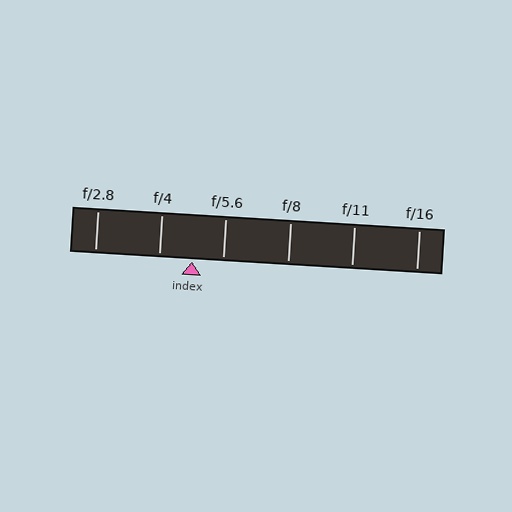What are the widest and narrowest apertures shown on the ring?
The widest aperture shown is f/2.8 and the narrowest is f/16.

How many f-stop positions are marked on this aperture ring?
There are 6 f-stop positions marked.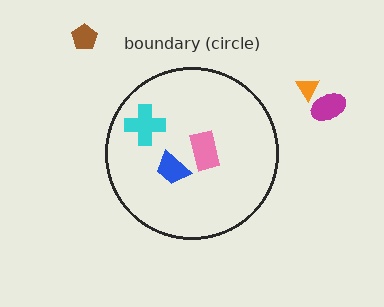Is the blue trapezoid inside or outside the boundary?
Inside.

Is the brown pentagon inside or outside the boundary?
Outside.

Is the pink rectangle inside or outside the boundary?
Inside.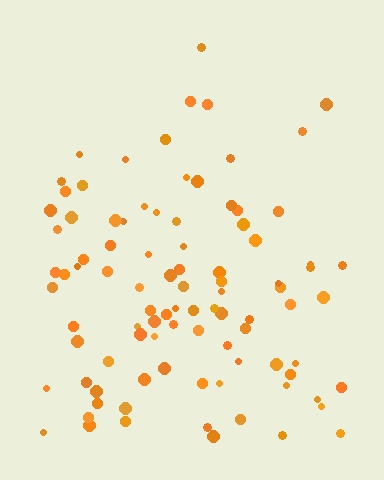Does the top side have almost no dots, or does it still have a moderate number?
Still a moderate number, just noticeably fewer than the bottom.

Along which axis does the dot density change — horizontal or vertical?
Vertical.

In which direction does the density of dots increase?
From top to bottom, with the bottom side densest.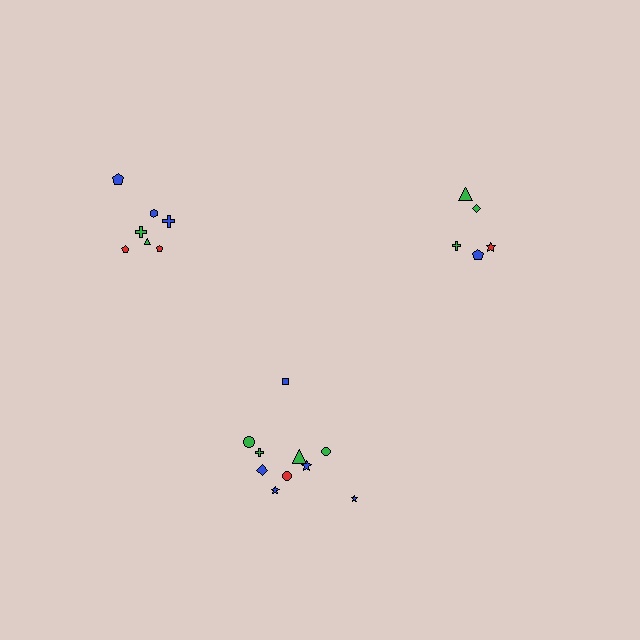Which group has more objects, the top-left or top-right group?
The top-left group.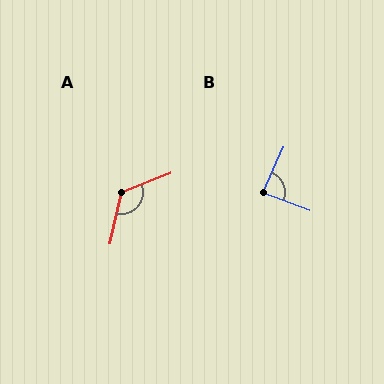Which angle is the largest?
A, at approximately 124 degrees.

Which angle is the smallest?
B, at approximately 87 degrees.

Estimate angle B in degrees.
Approximately 87 degrees.